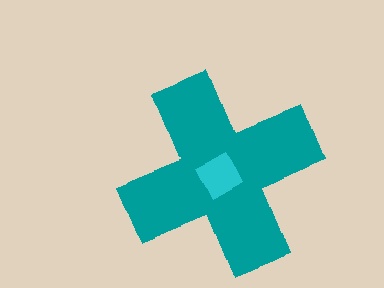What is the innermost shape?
The cyan diamond.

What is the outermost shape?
The teal cross.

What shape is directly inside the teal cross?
The cyan diamond.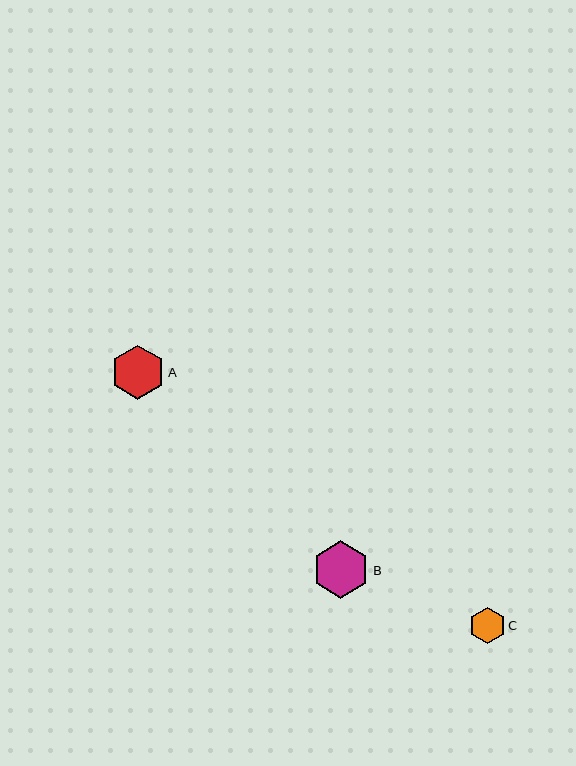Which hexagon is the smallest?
Hexagon C is the smallest with a size of approximately 36 pixels.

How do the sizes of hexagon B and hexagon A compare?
Hexagon B and hexagon A are approximately the same size.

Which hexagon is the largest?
Hexagon B is the largest with a size of approximately 58 pixels.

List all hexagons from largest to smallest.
From largest to smallest: B, A, C.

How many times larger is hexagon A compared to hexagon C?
Hexagon A is approximately 1.5 times the size of hexagon C.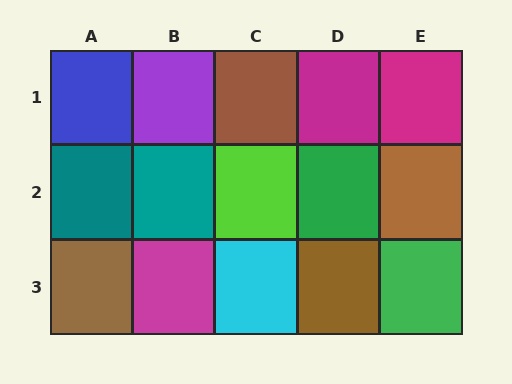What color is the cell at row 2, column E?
Brown.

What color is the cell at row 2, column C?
Lime.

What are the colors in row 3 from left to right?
Brown, magenta, cyan, brown, green.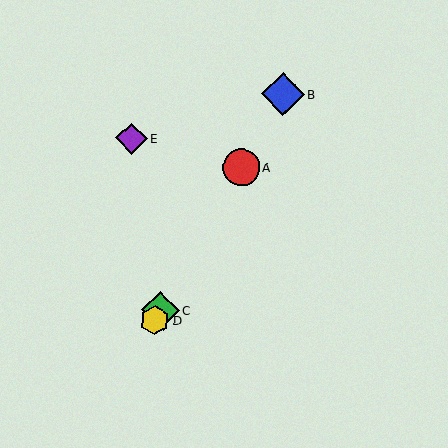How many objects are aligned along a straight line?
4 objects (A, B, C, D) are aligned along a straight line.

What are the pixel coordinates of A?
Object A is at (241, 167).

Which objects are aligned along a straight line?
Objects A, B, C, D are aligned along a straight line.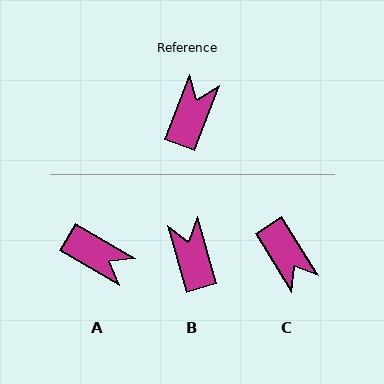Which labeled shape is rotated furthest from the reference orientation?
C, about 127 degrees away.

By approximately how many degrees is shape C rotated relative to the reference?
Approximately 127 degrees clockwise.